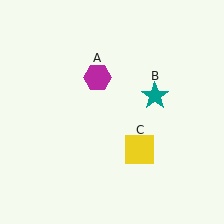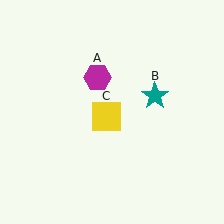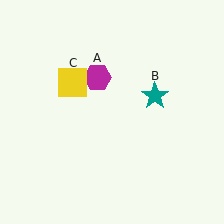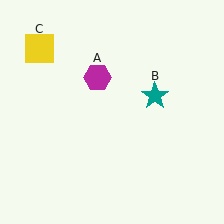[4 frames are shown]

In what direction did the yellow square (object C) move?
The yellow square (object C) moved up and to the left.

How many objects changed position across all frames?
1 object changed position: yellow square (object C).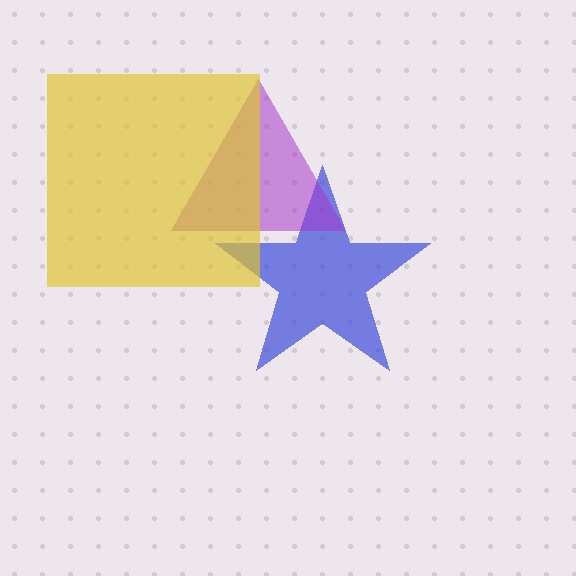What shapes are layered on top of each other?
The layered shapes are: a blue star, a purple triangle, a yellow square.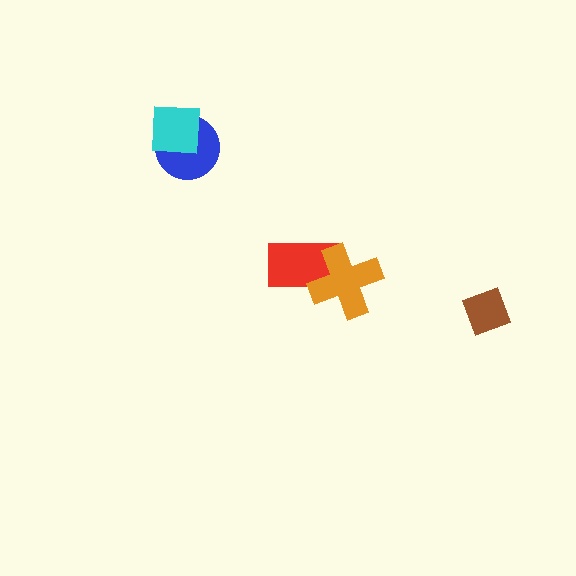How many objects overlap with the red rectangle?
1 object overlaps with the red rectangle.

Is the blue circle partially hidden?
Yes, it is partially covered by another shape.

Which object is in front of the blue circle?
The cyan square is in front of the blue circle.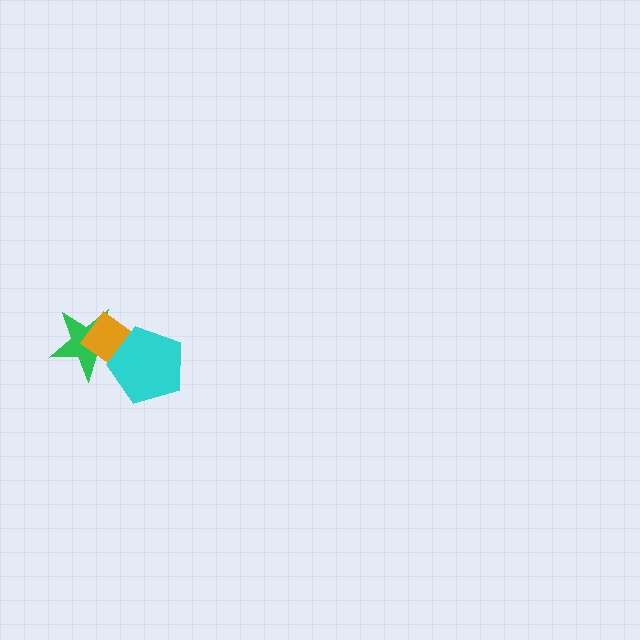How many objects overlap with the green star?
2 objects overlap with the green star.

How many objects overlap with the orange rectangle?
2 objects overlap with the orange rectangle.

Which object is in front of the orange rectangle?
The cyan pentagon is in front of the orange rectangle.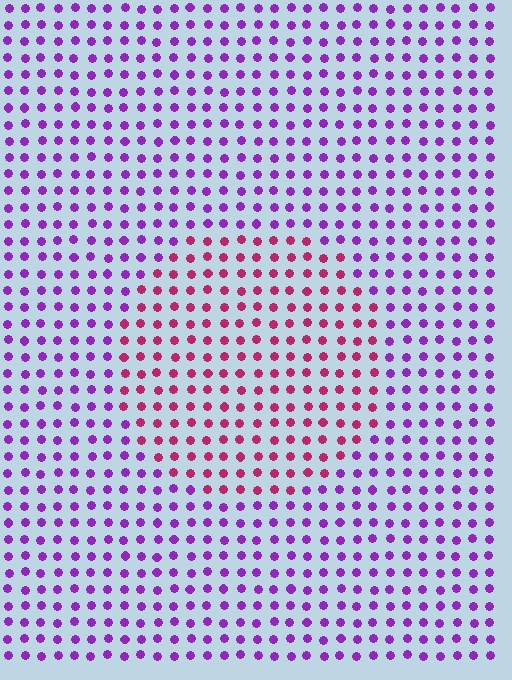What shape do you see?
I see a circle.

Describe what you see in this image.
The image is filled with small purple elements in a uniform arrangement. A circle-shaped region is visible where the elements are tinted to a slightly different hue, forming a subtle color boundary.